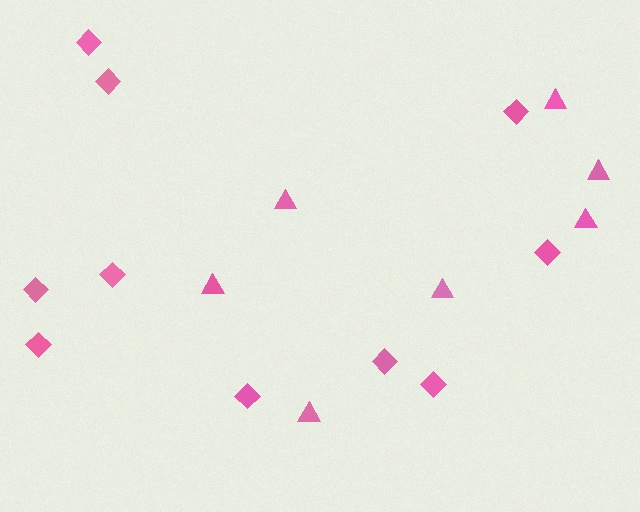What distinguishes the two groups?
There are 2 groups: one group of diamonds (10) and one group of triangles (7).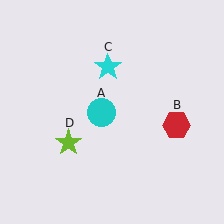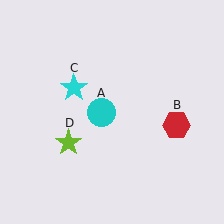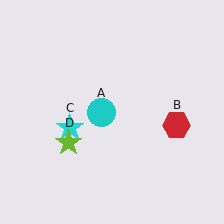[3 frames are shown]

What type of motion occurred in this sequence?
The cyan star (object C) rotated counterclockwise around the center of the scene.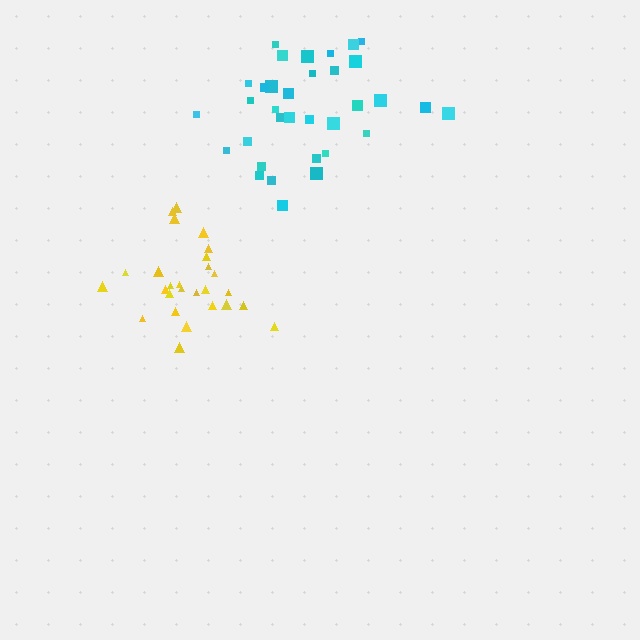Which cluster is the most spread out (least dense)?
Cyan.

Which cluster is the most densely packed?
Yellow.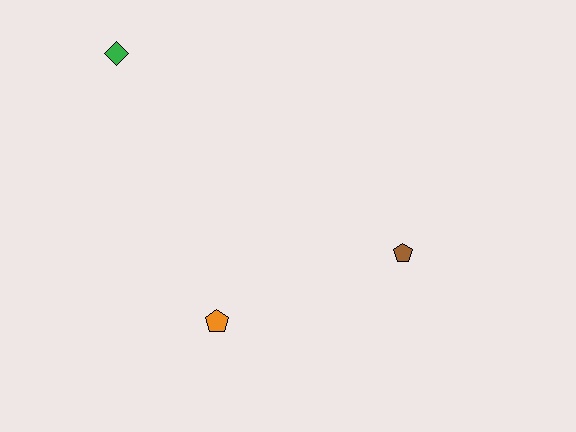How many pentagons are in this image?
There are 2 pentagons.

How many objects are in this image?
There are 3 objects.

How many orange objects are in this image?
There is 1 orange object.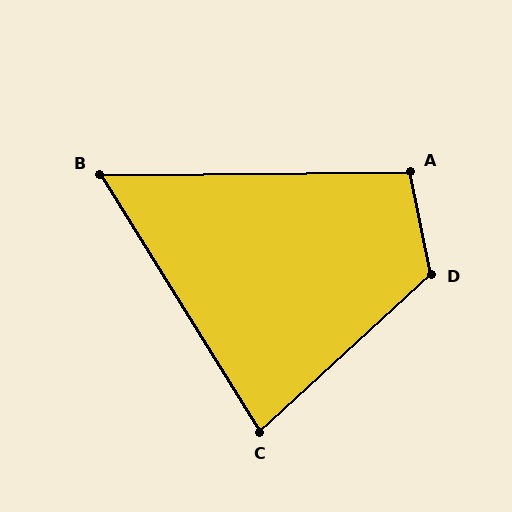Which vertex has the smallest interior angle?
B, at approximately 59 degrees.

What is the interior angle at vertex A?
Approximately 101 degrees (obtuse).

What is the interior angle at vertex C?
Approximately 79 degrees (acute).